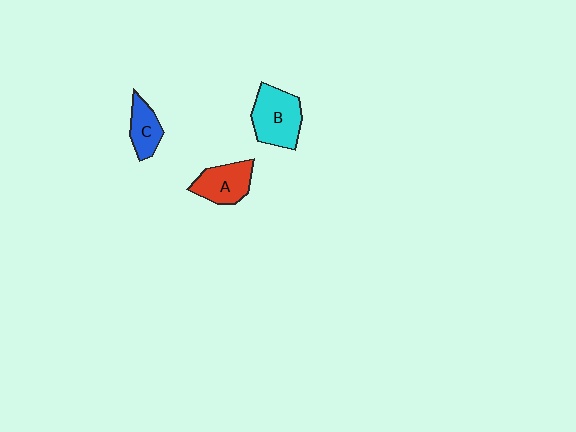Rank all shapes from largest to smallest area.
From largest to smallest: B (cyan), A (red), C (blue).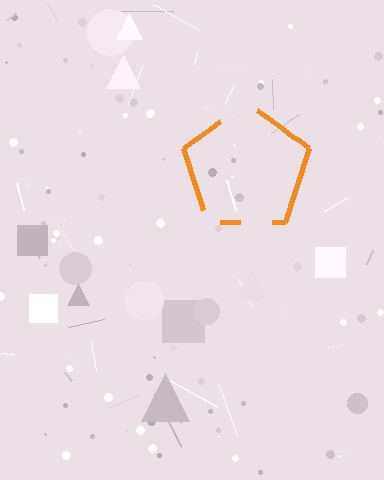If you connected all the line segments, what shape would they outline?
They would outline a pentagon.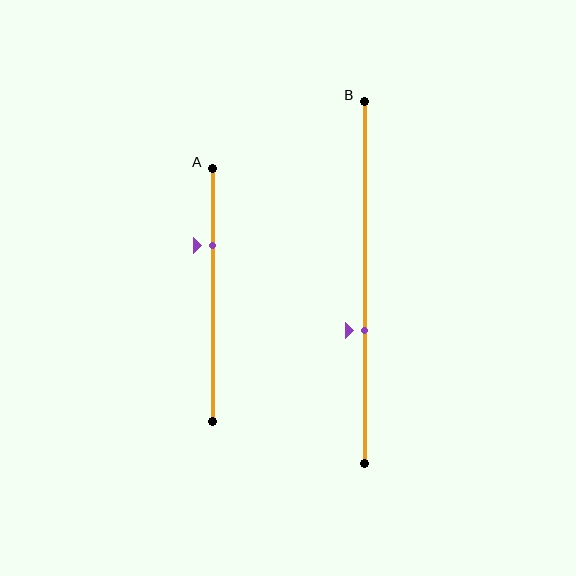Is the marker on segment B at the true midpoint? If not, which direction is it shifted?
No, the marker on segment B is shifted downward by about 13% of the segment length.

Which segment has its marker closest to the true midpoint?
Segment B has its marker closest to the true midpoint.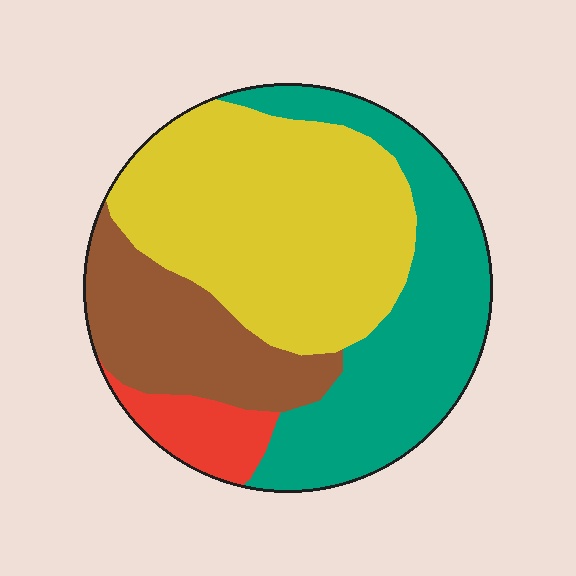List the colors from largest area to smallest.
From largest to smallest: yellow, teal, brown, red.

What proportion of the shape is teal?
Teal takes up about one third (1/3) of the shape.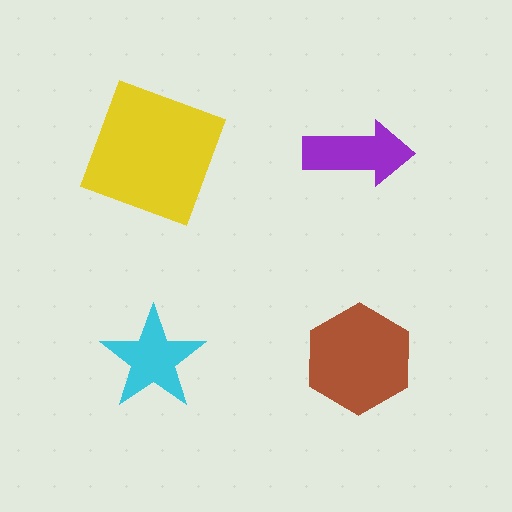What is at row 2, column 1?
A cyan star.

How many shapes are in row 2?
2 shapes.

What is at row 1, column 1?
A yellow square.